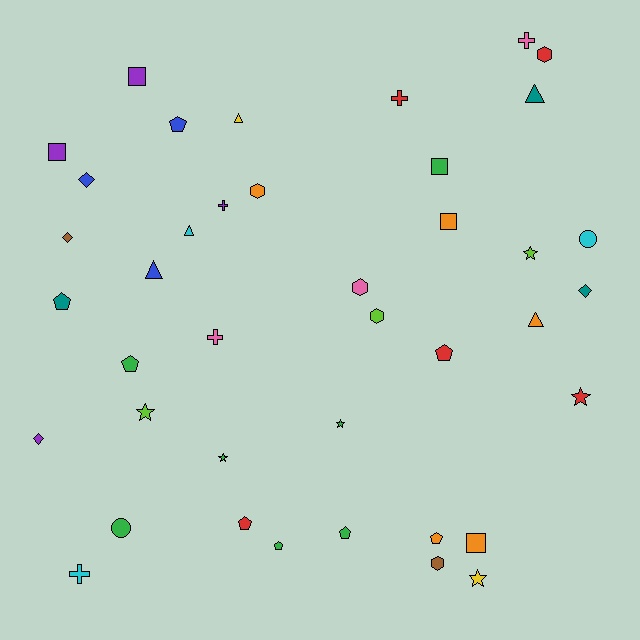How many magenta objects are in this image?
There are no magenta objects.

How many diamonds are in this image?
There are 4 diamonds.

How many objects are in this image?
There are 40 objects.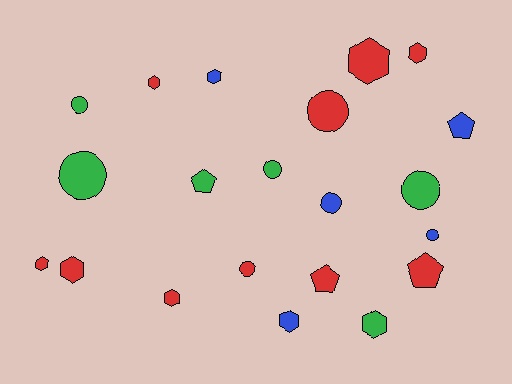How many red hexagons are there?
There are 6 red hexagons.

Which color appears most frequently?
Red, with 10 objects.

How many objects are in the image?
There are 21 objects.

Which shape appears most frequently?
Hexagon, with 9 objects.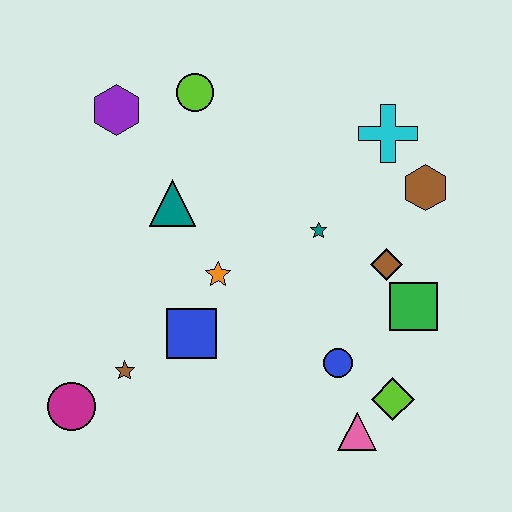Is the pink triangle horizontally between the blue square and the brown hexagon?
Yes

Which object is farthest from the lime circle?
The pink triangle is farthest from the lime circle.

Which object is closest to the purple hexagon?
The lime circle is closest to the purple hexagon.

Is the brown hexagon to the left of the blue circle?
No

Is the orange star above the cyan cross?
No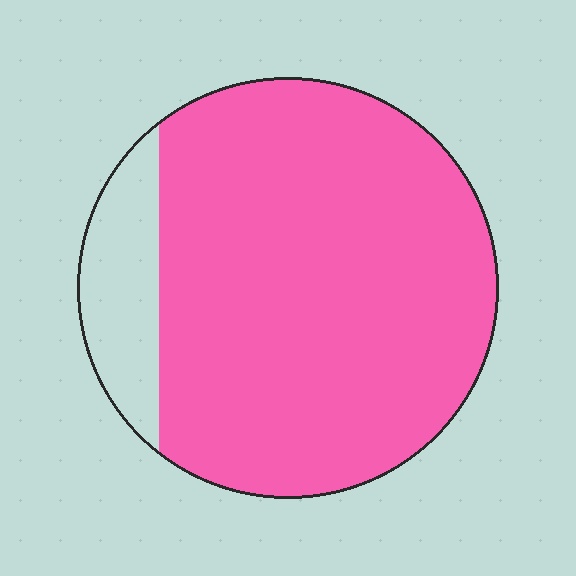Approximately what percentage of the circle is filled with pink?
Approximately 85%.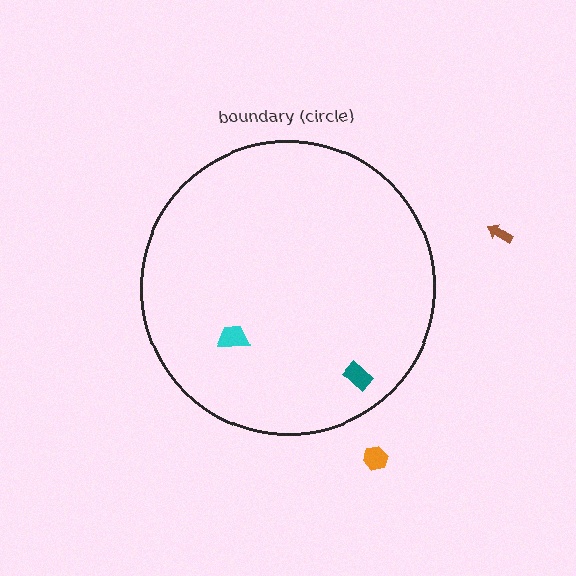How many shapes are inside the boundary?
2 inside, 2 outside.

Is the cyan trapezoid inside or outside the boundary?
Inside.